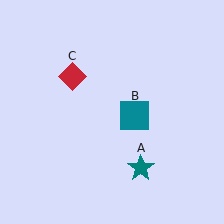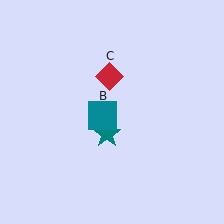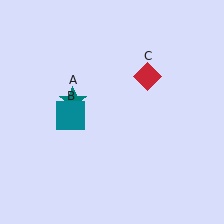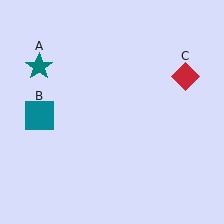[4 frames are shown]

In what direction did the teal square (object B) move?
The teal square (object B) moved left.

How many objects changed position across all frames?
3 objects changed position: teal star (object A), teal square (object B), red diamond (object C).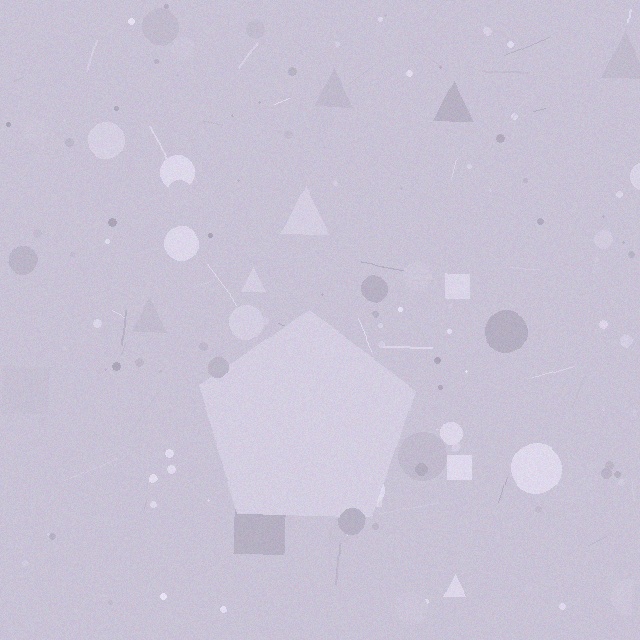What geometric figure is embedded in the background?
A pentagon is embedded in the background.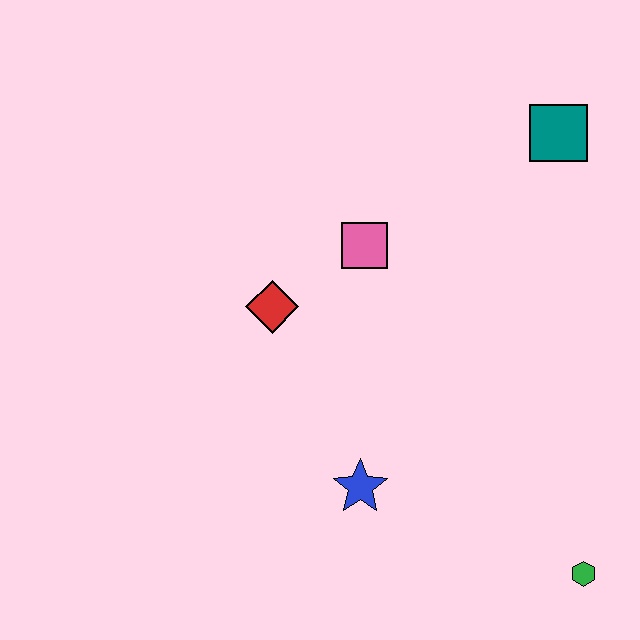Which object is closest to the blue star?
The red diamond is closest to the blue star.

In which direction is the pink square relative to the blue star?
The pink square is above the blue star.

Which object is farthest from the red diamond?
The green hexagon is farthest from the red diamond.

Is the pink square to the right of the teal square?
No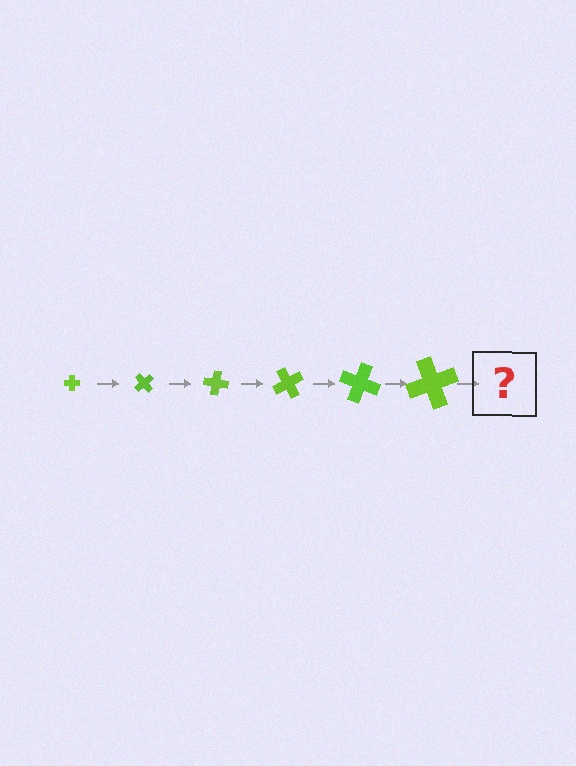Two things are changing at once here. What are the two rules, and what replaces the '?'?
The two rules are that the cross grows larger each step and it rotates 50 degrees each step. The '?' should be a cross, larger than the previous one and rotated 300 degrees from the start.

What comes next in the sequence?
The next element should be a cross, larger than the previous one and rotated 300 degrees from the start.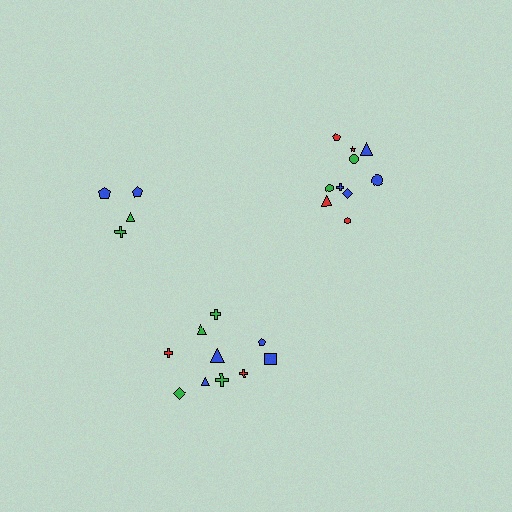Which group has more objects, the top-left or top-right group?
The top-right group.